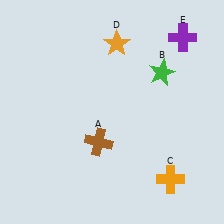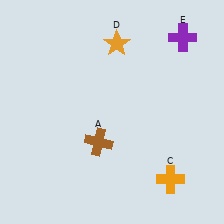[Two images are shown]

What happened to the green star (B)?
The green star (B) was removed in Image 2. It was in the top-right area of Image 1.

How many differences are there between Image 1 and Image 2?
There is 1 difference between the two images.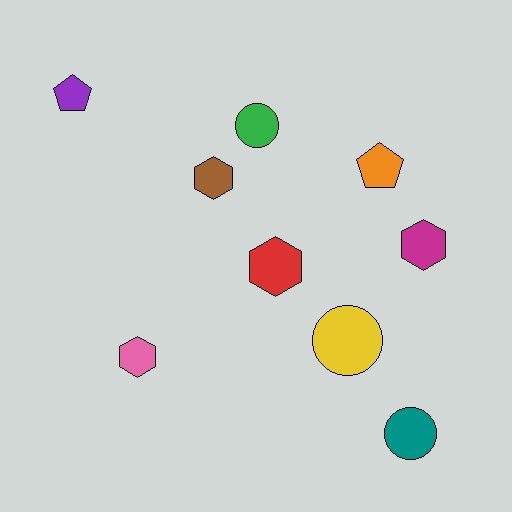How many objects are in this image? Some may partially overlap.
There are 9 objects.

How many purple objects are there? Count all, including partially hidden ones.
There is 1 purple object.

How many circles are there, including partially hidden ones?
There are 3 circles.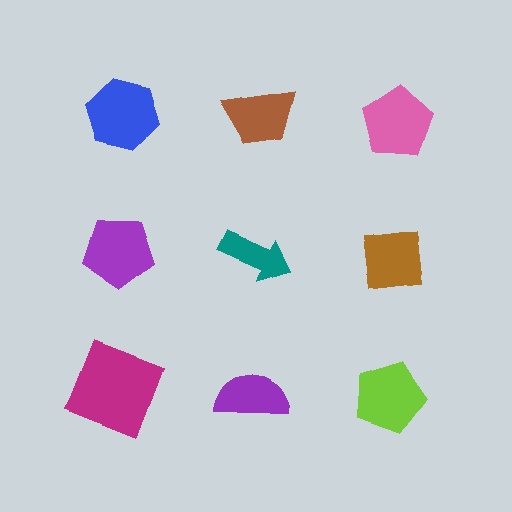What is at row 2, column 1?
A purple pentagon.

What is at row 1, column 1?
A blue hexagon.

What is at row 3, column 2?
A purple semicircle.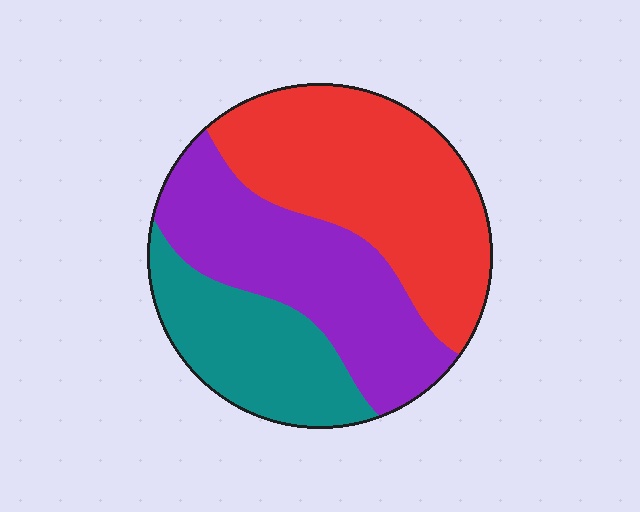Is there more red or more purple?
Red.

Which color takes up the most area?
Red, at roughly 40%.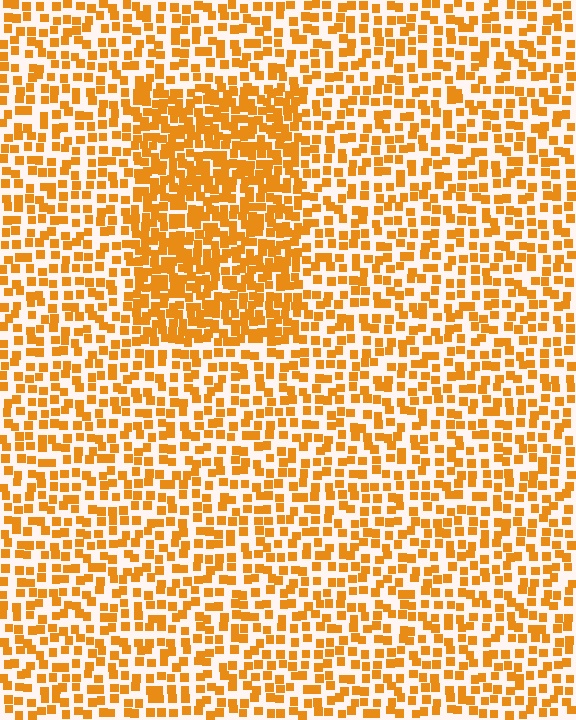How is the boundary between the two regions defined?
The boundary is defined by a change in element density (approximately 1.8x ratio). All elements are the same color, size, and shape.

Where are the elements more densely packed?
The elements are more densely packed inside the rectangle boundary.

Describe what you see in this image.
The image contains small orange elements arranged at two different densities. A rectangle-shaped region is visible where the elements are more densely packed than the surrounding area.